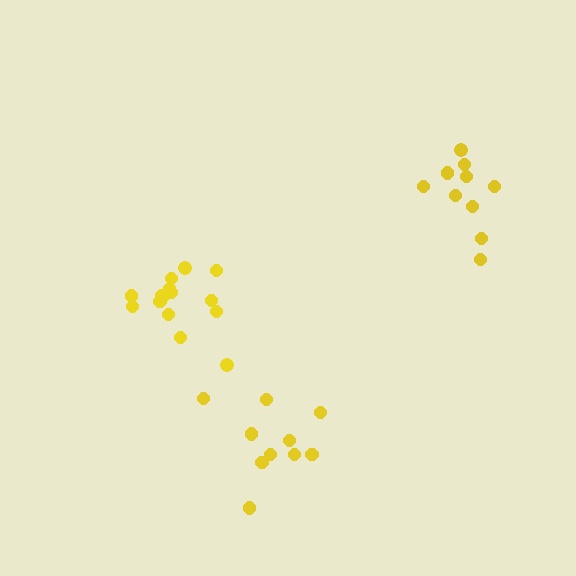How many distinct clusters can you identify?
There are 3 distinct clusters.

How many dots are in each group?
Group 1: 15 dots, Group 2: 10 dots, Group 3: 10 dots (35 total).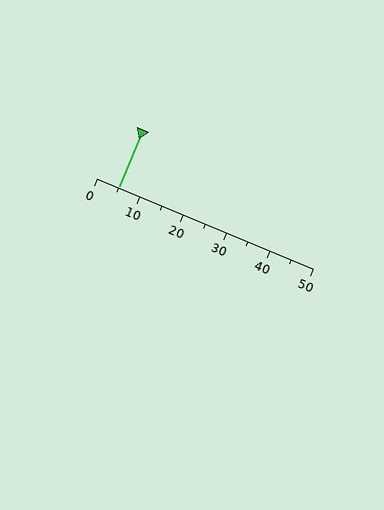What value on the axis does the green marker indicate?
The marker indicates approximately 5.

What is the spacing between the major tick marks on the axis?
The major ticks are spaced 10 apart.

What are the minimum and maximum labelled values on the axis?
The axis runs from 0 to 50.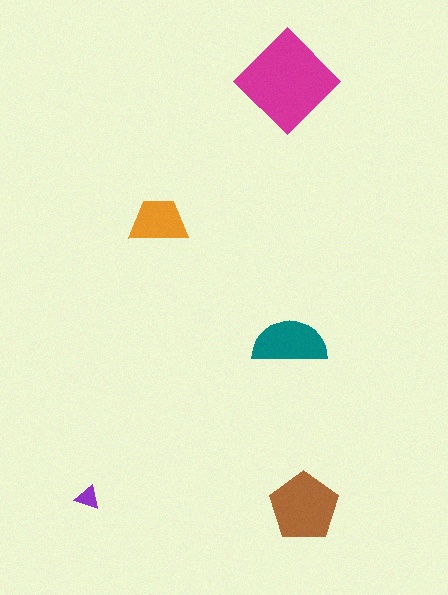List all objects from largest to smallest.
The magenta diamond, the brown pentagon, the teal semicircle, the orange trapezoid, the purple triangle.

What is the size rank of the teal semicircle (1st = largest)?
3rd.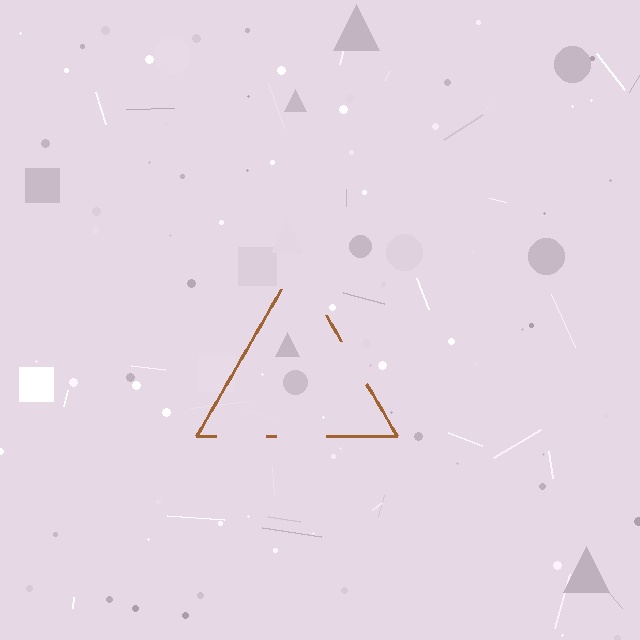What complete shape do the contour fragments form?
The contour fragments form a triangle.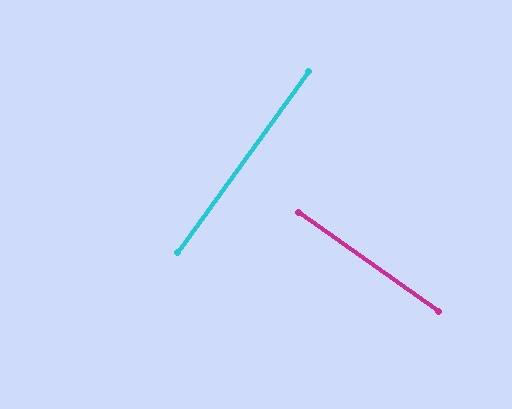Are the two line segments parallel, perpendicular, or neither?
Perpendicular — they meet at approximately 90°.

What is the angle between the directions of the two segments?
Approximately 90 degrees.